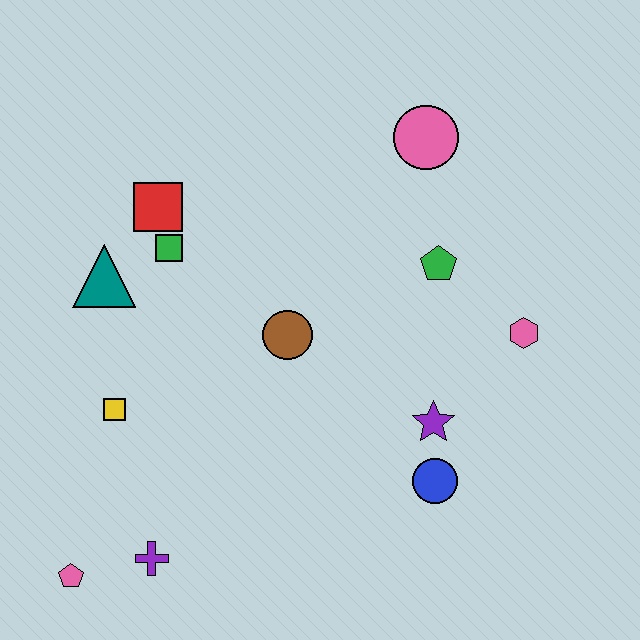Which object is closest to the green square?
The red square is closest to the green square.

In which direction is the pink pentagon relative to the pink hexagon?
The pink pentagon is to the left of the pink hexagon.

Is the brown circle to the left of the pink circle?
Yes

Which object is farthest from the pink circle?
The pink pentagon is farthest from the pink circle.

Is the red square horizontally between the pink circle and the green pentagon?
No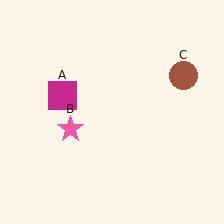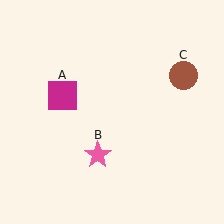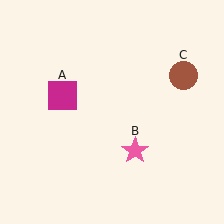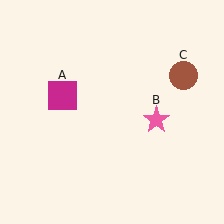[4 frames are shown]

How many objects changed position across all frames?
1 object changed position: pink star (object B).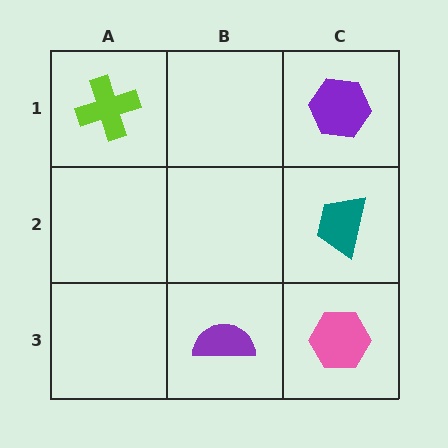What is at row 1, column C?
A purple hexagon.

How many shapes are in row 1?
2 shapes.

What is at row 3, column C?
A pink hexagon.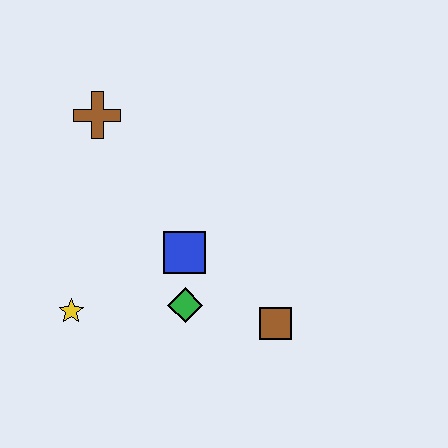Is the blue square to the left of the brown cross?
No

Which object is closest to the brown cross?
The blue square is closest to the brown cross.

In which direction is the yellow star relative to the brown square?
The yellow star is to the left of the brown square.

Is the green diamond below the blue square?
Yes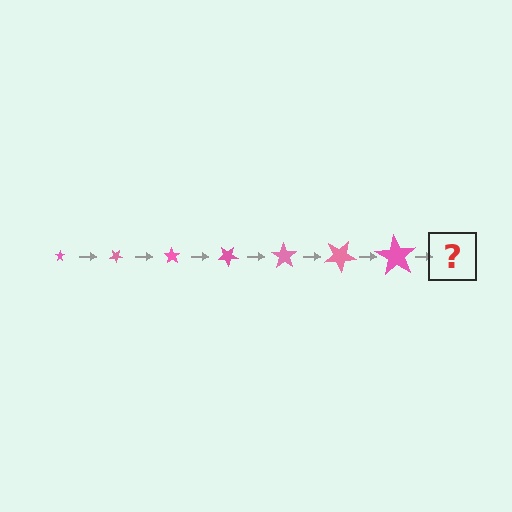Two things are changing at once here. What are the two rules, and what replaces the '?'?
The two rules are that the star grows larger each step and it rotates 35 degrees each step. The '?' should be a star, larger than the previous one and rotated 245 degrees from the start.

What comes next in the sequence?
The next element should be a star, larger than the previous one and rotated 245 degrees from the start.